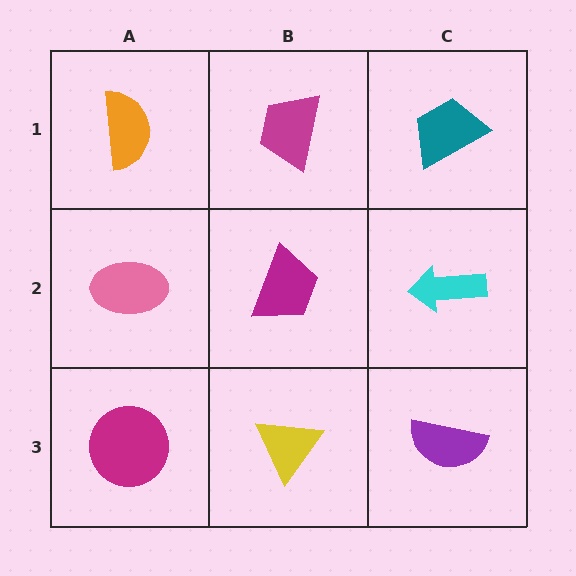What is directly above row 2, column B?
A magenta trapezoid.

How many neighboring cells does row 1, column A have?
2.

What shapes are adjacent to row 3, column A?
A pink ellipse (row 2, column A), a yellow triangle (row 3, column B).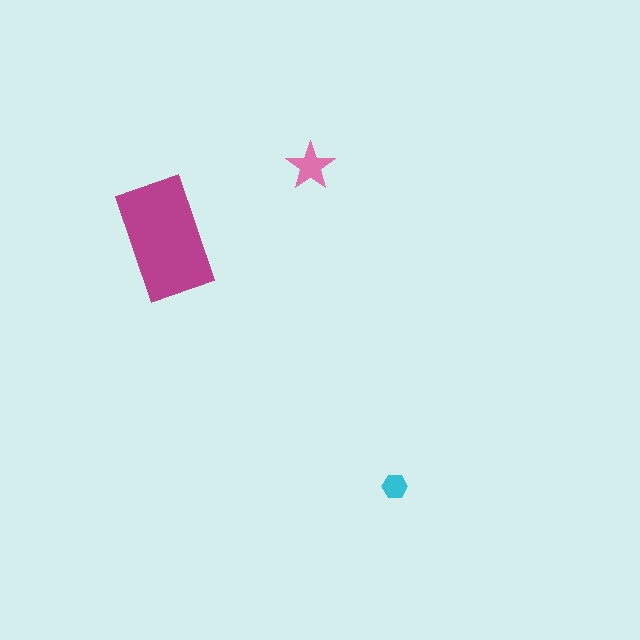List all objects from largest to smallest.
The magenta rectangle, the pink star, the cyan hexagon.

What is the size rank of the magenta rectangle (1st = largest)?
1st.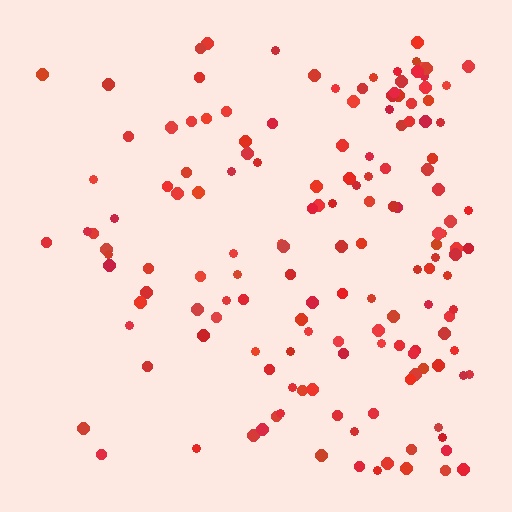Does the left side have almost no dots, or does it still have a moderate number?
Still a moderate number, just noticeably fewer than the right.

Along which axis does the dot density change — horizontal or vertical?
Horizontal.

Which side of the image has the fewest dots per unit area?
The left.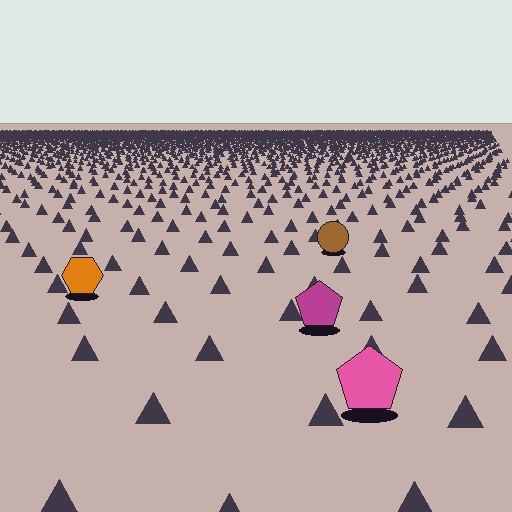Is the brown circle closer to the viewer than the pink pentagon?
No. The pink pentagon is closer — you can tell from the texture gradient: the ground texture is coarser near it.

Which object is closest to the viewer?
The pink pentagon is closest. The texture marks near it are larger and more spread out.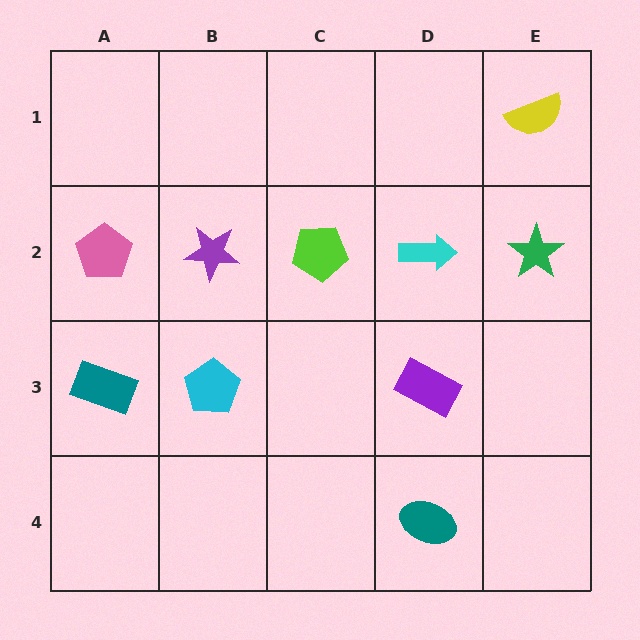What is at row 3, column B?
A cyan pentagon.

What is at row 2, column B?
A purple star.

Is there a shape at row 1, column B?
No, that cell is empty.